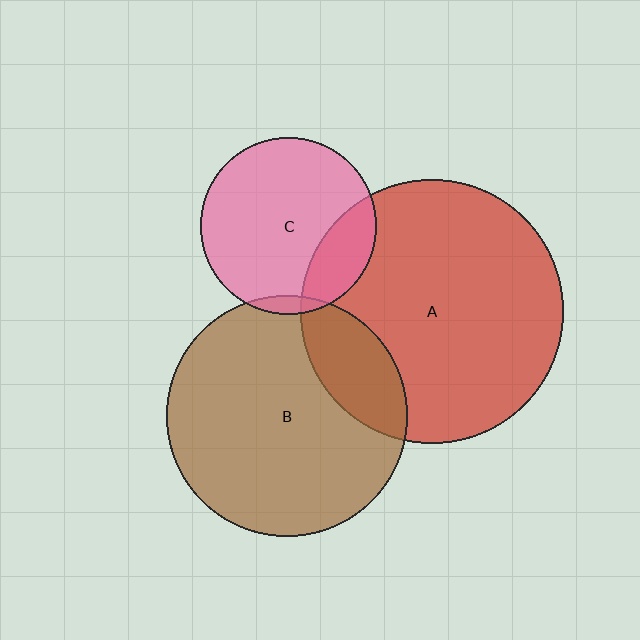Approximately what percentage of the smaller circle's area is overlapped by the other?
Approximately 20%.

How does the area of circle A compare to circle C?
Approximately 2.2 times.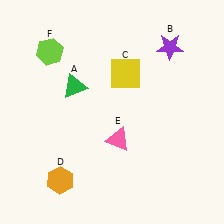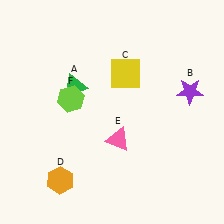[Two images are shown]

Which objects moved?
The objects that moved are: the purple star (B), the lime hexagon (F).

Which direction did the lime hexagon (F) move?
The lime hexagon (F) moved down.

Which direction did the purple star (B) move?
The purple star (B) moved down.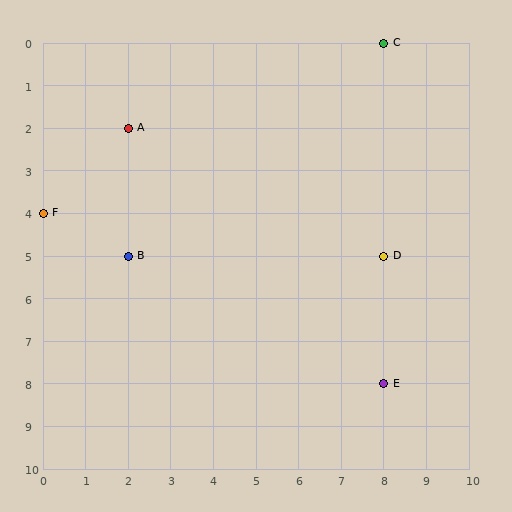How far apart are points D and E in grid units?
Points D and E are 3 rows apart.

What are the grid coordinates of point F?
Point F is at grid coordinates (0, 4).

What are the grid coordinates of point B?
Point B is at grid coordinates (2, 5).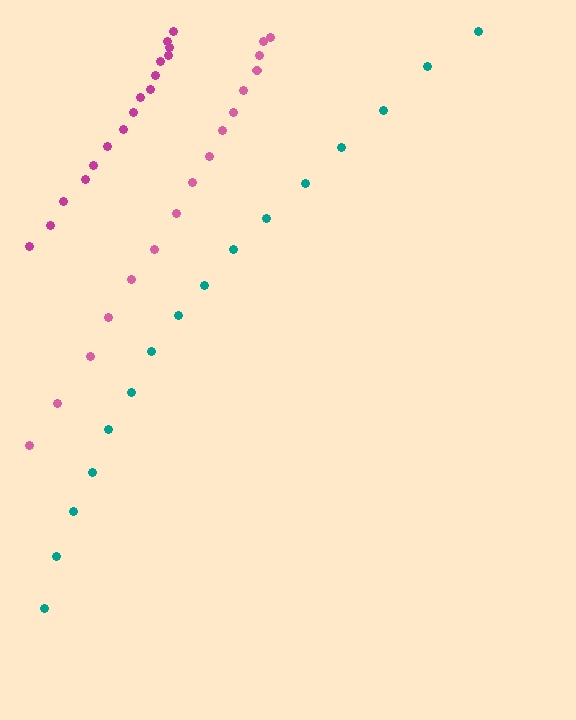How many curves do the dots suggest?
There are 3 distinct paths.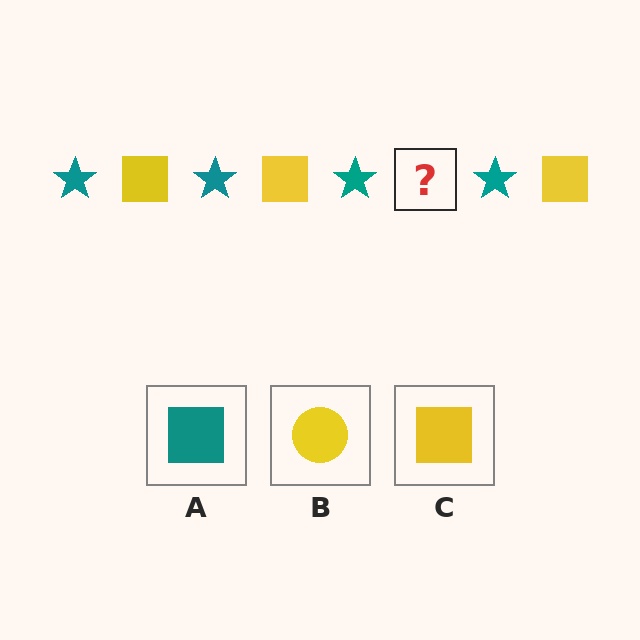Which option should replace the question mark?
Option C.